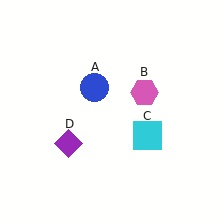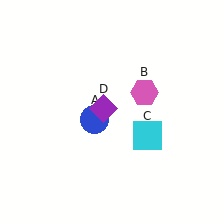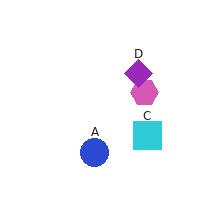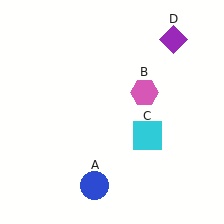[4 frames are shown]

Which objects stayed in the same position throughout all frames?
Pink hexagon (object B) and cyan square (object C) remained stationary.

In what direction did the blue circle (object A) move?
The blue circle (object A) moved down.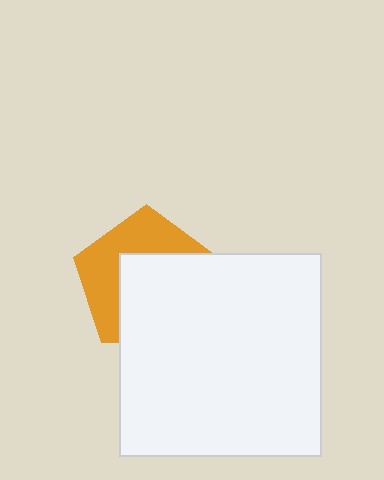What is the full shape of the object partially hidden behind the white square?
The partially hidden object is an orange pentagon.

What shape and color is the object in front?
The object in front is a white square.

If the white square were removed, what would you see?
You would see the complete orange pentagon.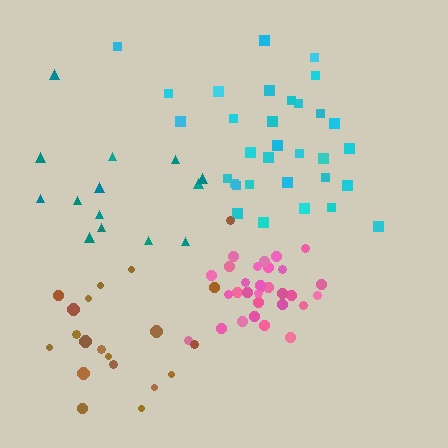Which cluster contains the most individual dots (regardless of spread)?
Cyan (32).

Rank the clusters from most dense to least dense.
pink, teal, cyan, brown.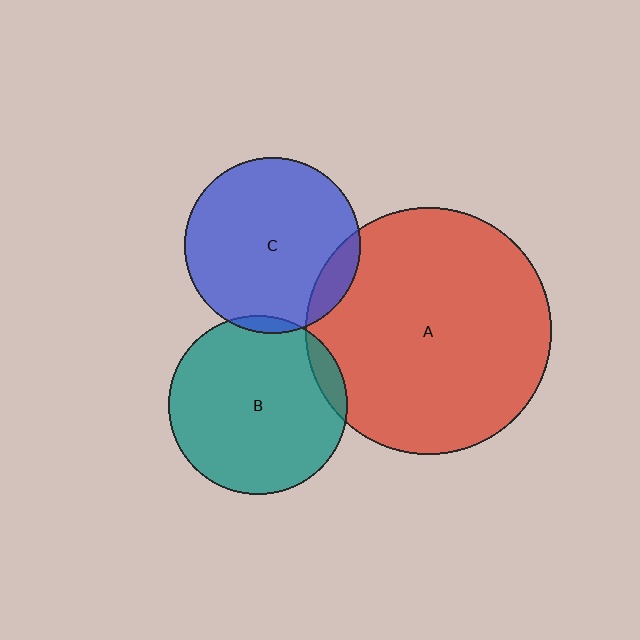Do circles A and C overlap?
Yes.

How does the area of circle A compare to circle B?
Approximately 1.9 times.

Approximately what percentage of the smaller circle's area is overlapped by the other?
Approximately 10%.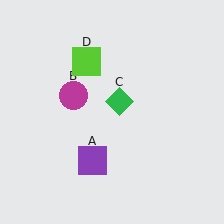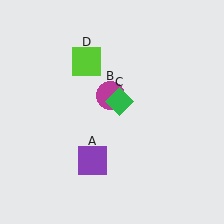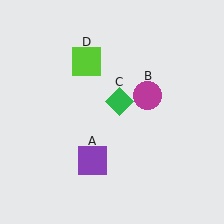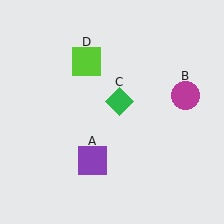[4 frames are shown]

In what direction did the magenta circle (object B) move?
The magenta circle (object B) moved right.